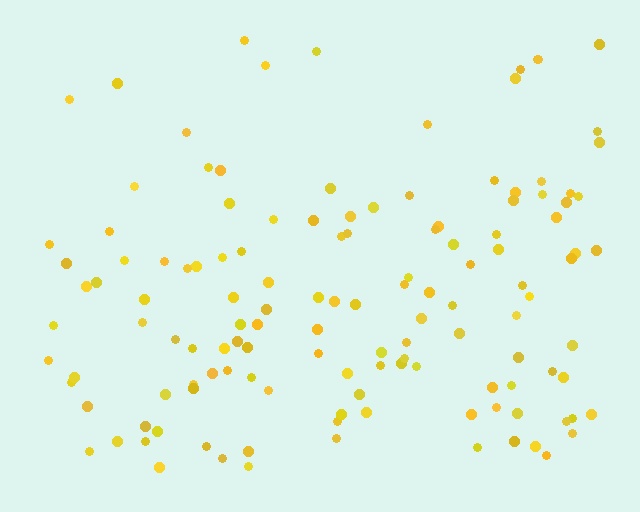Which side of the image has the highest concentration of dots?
The bottom.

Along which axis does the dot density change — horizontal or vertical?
Vertical.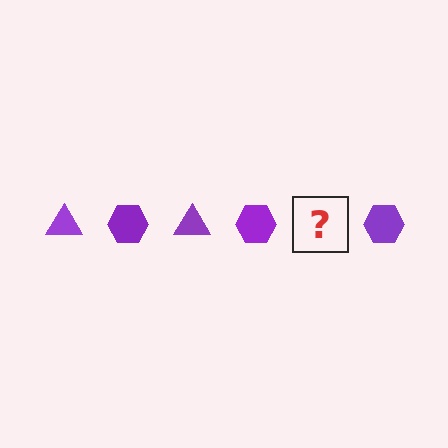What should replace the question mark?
The question mark should be replaced with a purple triangle.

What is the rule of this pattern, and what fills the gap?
The rule is that the pattern cycles through triangle, hexagon shapes in purple. The gap should be filled with a purple triangle.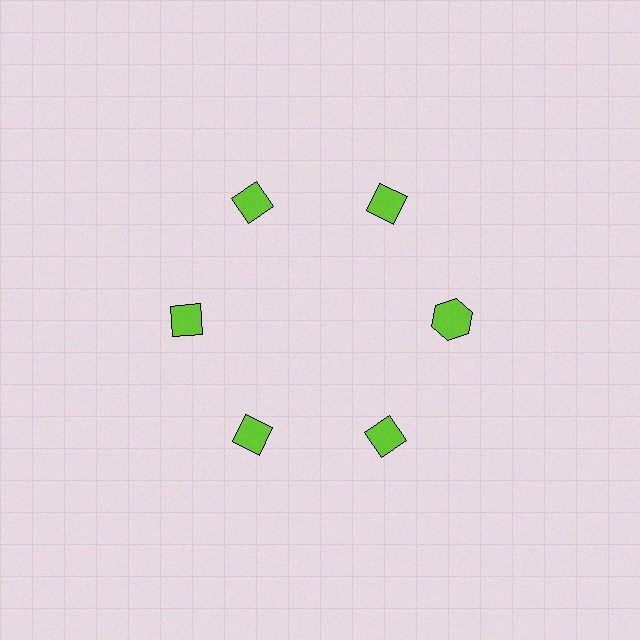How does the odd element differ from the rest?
It has a different shape: hexagon instead of diamond.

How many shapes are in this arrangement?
There are 6 shapes arranged in a ring pattern.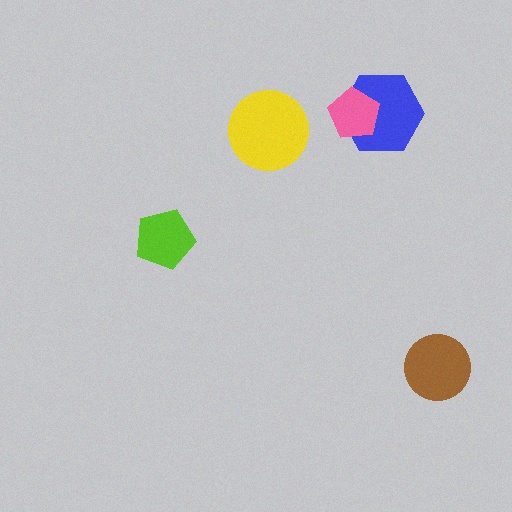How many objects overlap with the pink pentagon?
1 object overlaps with the pink pentagon.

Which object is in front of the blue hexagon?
The pink pentagon is in front of the blue hexagon.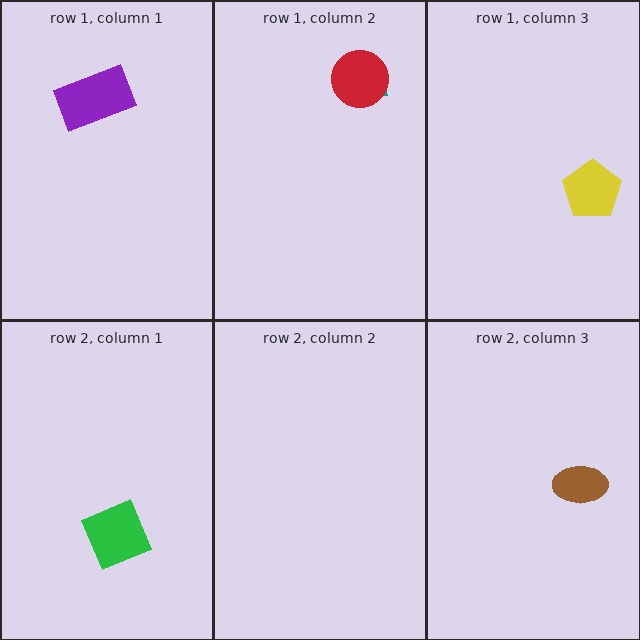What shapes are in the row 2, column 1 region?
The green square.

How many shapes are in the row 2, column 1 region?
1.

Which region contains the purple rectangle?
The row 1, column 1 region.